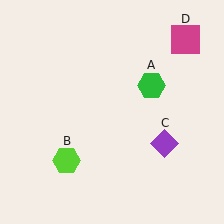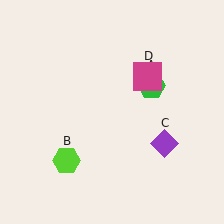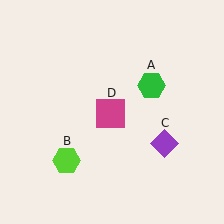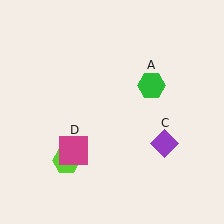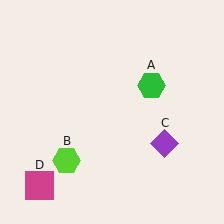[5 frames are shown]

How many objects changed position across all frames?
1 object changed position: magenta square (object D).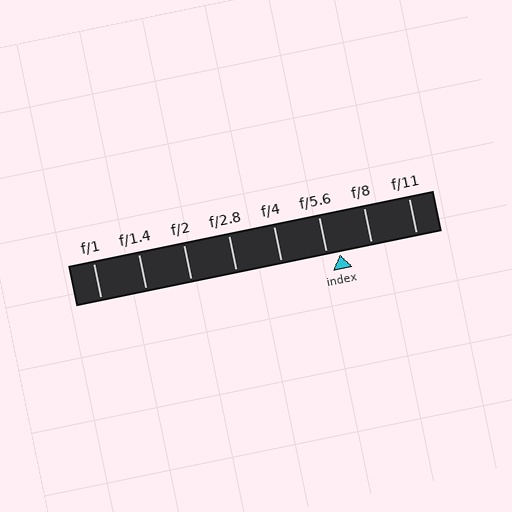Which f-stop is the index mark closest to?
The index mark is closest to f/5.6.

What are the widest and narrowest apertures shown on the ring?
The widest aperture shown is f/1 and the narrowest is f/11.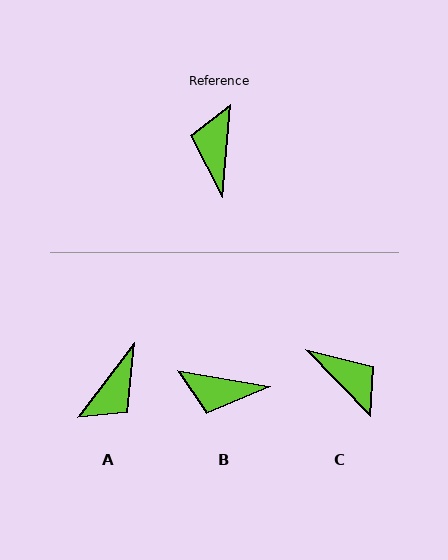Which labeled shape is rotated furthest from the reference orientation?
A, about 148 degrees away.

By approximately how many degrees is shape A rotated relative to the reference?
Approximately 148 degrees counter-clockwise.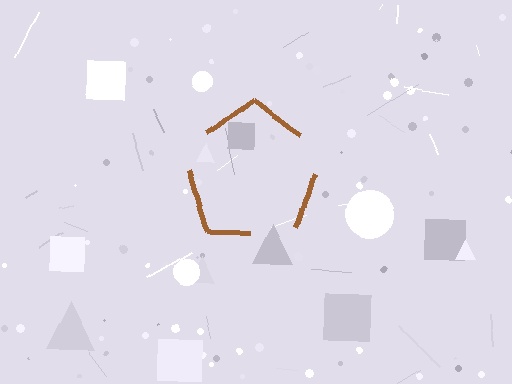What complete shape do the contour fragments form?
The contour fragments form a pentagon.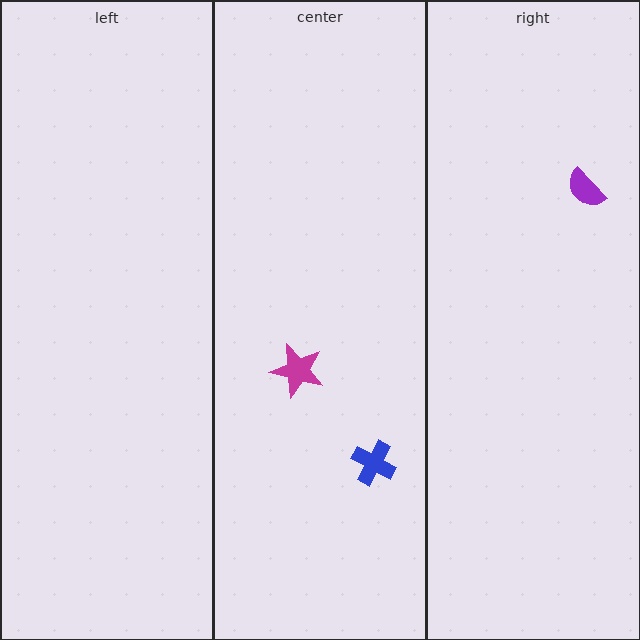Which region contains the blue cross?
The center region.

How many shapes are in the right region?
1.